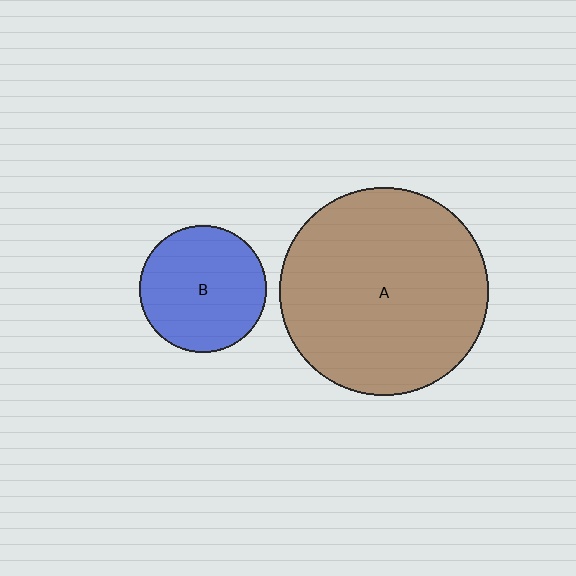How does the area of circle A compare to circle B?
Approximately 2.7 times.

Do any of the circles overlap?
No, none of the circles overlap.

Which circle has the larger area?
Circle A (brown).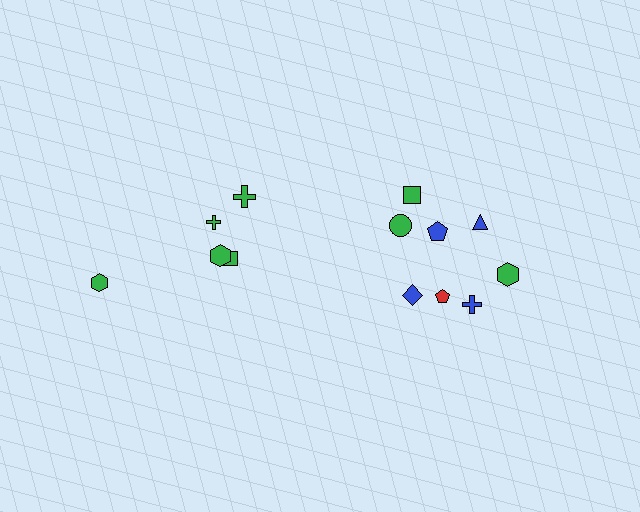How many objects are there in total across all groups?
There are 13 objects.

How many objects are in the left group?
There are 5 objects.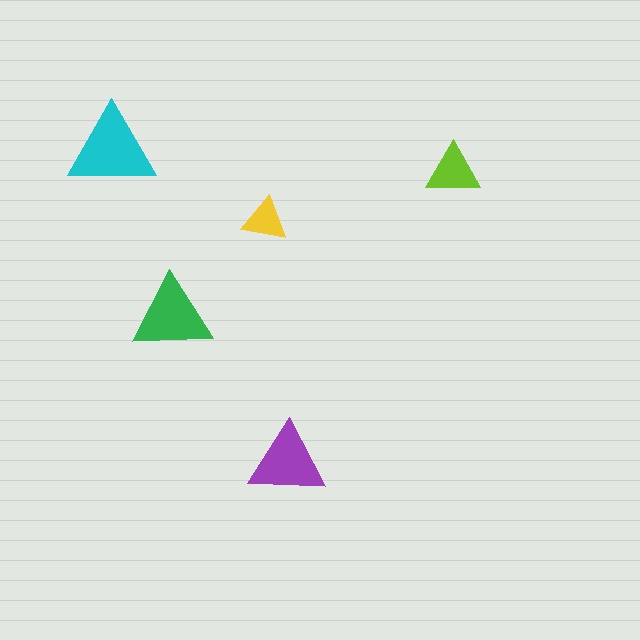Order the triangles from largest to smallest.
the cyan one, the green one, the purple one, the lime one, the yellow one.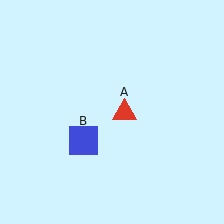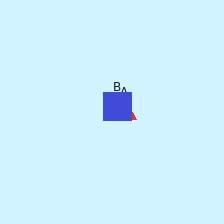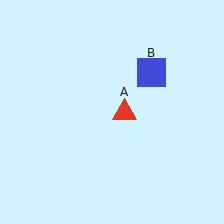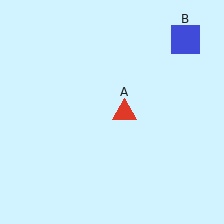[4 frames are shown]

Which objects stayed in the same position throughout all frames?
Red triangle (object A) remained stationary.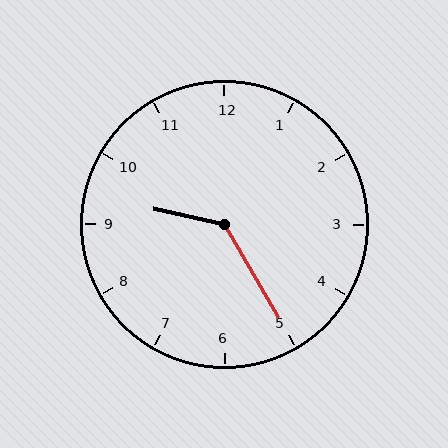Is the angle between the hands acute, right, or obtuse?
It is obtuse.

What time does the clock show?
9:25.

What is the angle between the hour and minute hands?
Approximately 132 degrees.